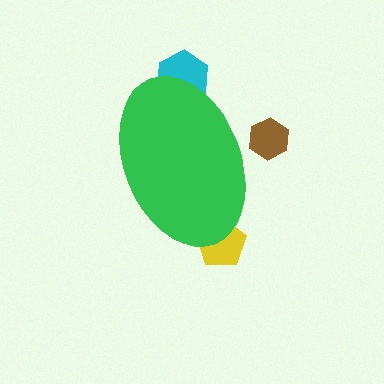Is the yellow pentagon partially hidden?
Yes, the yellow pentagon is partially hidden behind the green ellipse.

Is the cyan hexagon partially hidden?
Yes, the cyan hexagon is partially hidden behind the green ellipse.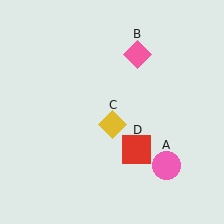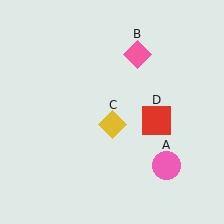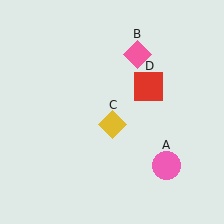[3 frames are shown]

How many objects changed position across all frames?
1 object changed position: red square (object D).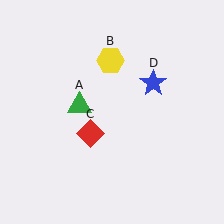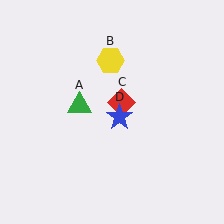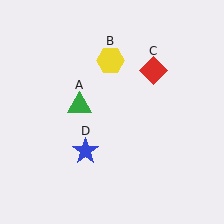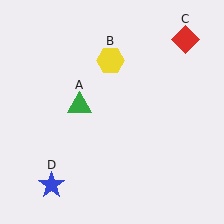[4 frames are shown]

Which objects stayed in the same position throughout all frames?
Green triangle (object A) and yellow hexagon (object B) remained stationary.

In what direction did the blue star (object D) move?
The blue star (object D) moved down and to the left.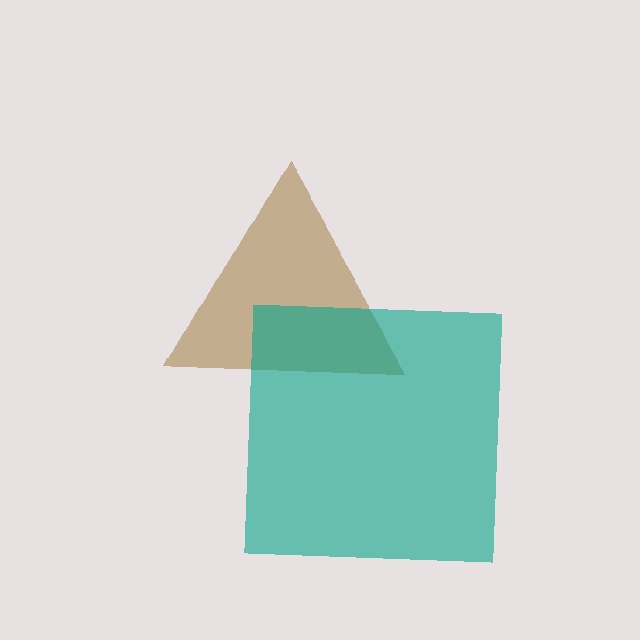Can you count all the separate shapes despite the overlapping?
Yes, there are 2 separate shapes.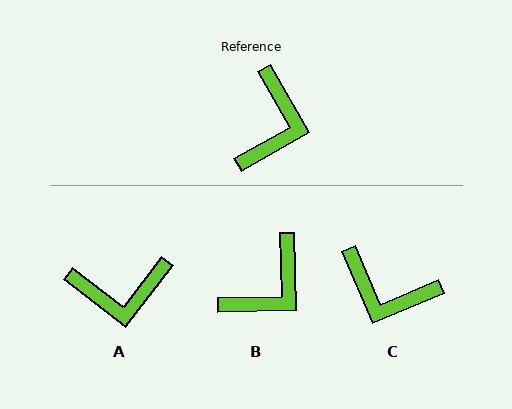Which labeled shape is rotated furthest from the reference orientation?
C, about 96 degrees away.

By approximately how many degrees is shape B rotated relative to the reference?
Approximately 28 degrees clockwise.